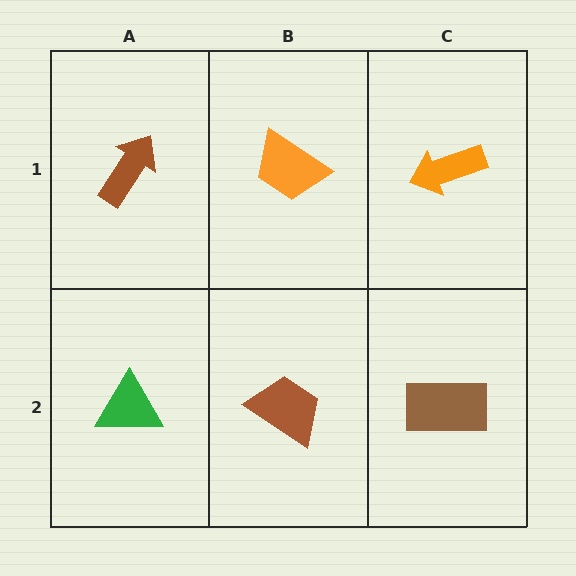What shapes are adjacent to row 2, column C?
An orange arrow (row 1, column C), a brown trapezoid (row 2, column B).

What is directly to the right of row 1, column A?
An orange trapezoid.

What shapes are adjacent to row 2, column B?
An orange trapezoid (row 1, column B), a green triangle (row 2, column A), a brown rectangle (row 2, column C).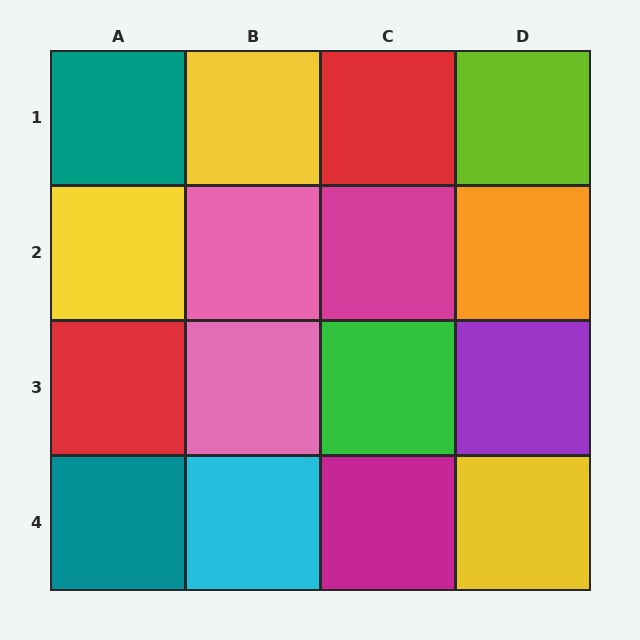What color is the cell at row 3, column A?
Red.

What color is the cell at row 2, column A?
Yellow.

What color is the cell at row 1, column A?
Teal.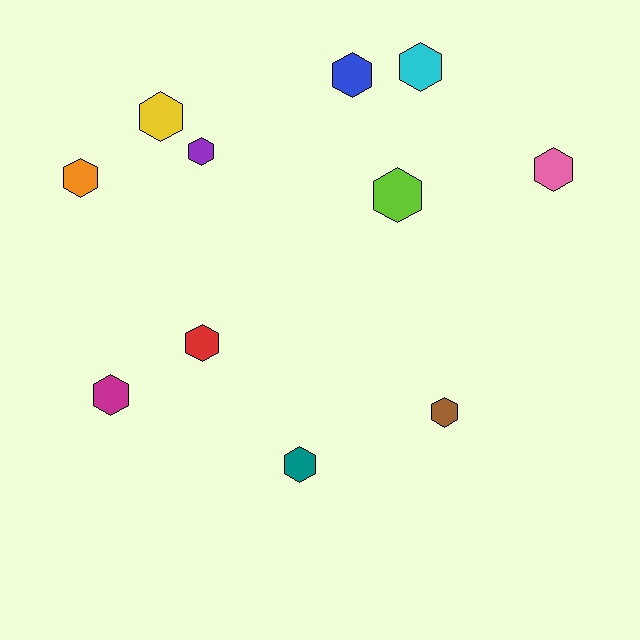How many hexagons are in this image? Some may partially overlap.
There are 11 hexagons.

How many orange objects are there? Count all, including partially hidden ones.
There is 1 orange object.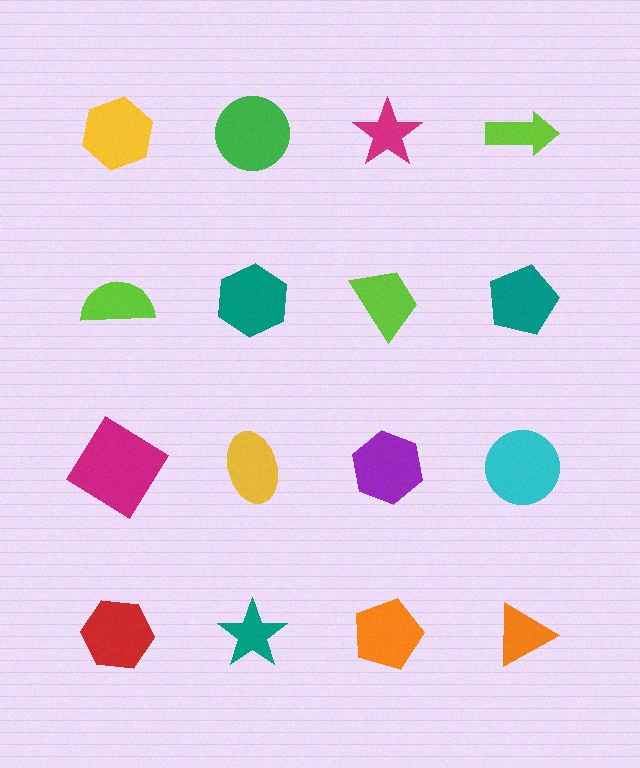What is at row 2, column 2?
A teal hexagon.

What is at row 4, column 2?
A teal star.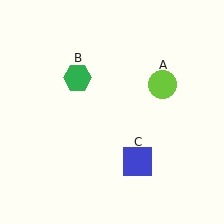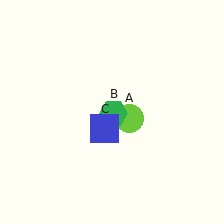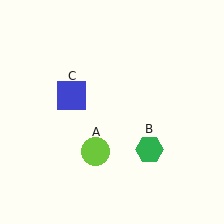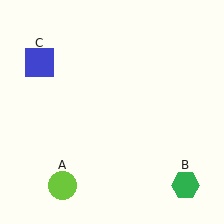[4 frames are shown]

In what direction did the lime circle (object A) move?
The lime circle (object A) moved down and to the left.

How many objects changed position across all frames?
3 objects changed position: lime circle (object A), green hexagon (object B), blue square (object C).